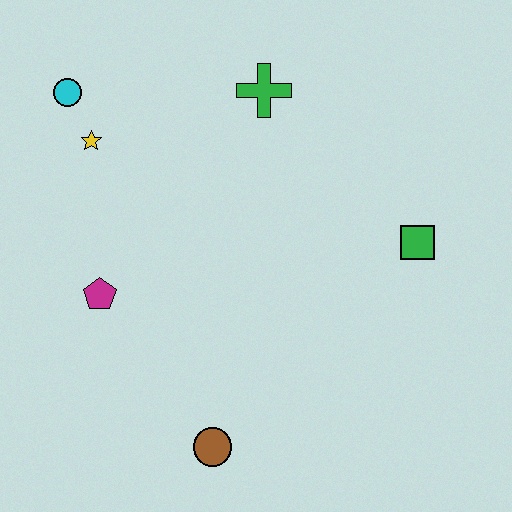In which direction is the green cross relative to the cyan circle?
The green cross is to the right of the cyan circle.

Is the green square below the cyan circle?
Yes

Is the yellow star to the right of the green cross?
No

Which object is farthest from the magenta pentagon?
The green square is farthest from the magenta pentagon.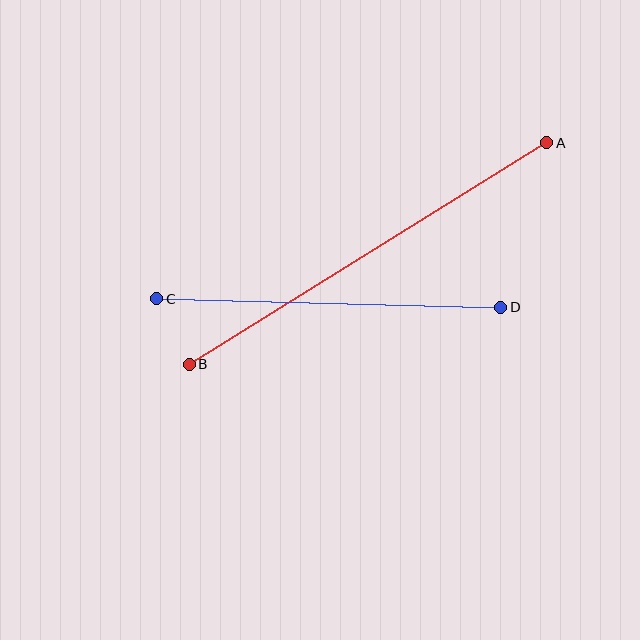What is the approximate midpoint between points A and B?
The midpoint is at approximately (368, 253) pixels.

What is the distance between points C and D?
The distance is approximately 344 pixels.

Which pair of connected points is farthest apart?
Points A and B are farthest apart.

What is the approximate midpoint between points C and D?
The midpoint is at approximately (329, 303) pixels.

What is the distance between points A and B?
The distance is approximately 421 pixels.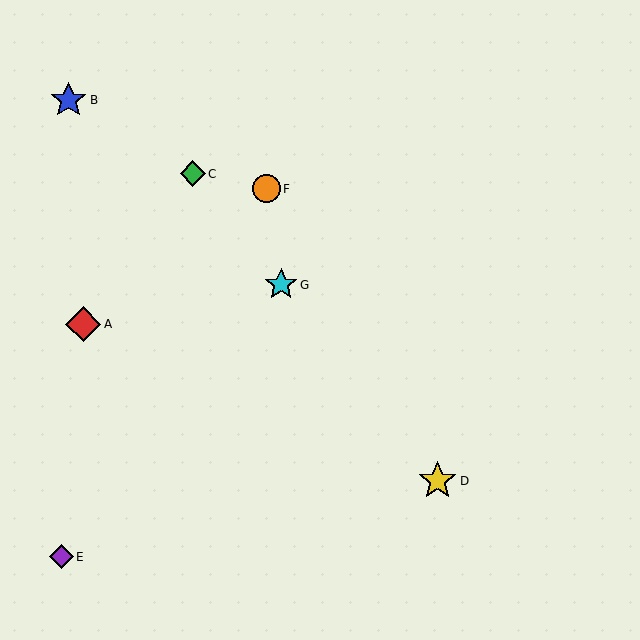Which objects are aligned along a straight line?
Objects C, D, G are aligned along a straight line.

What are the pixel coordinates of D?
Object D is at (437, 481).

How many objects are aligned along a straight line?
3 objects (C, D, G) are aligned along a straight line.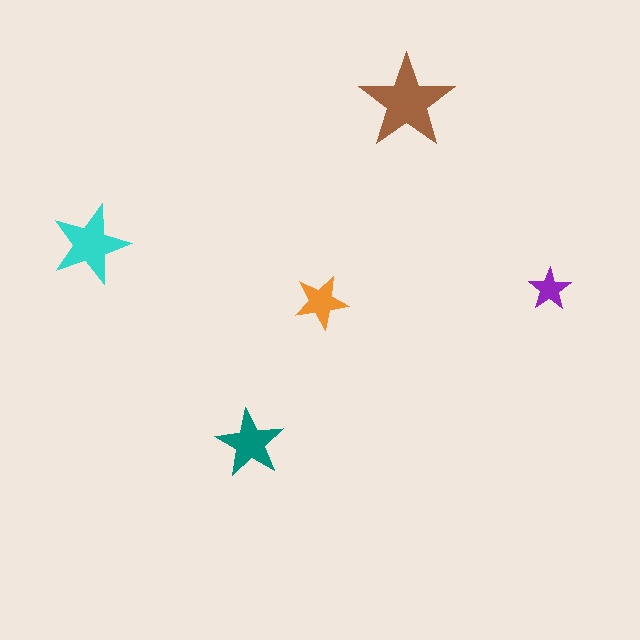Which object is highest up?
The brown star is topmost.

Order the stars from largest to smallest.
the brown one, the cyan one, the teal one, the orange one, the purple one.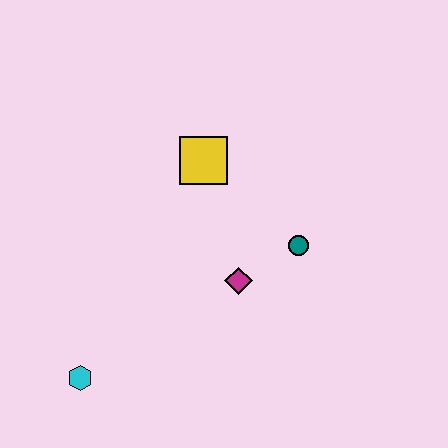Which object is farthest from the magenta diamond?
The cyan hexagon is farthest from the magenta diamond.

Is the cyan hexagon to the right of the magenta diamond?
No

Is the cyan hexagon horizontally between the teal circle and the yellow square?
No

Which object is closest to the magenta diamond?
The teal circle is closest to the magenta diamond.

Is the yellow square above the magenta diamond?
Yes